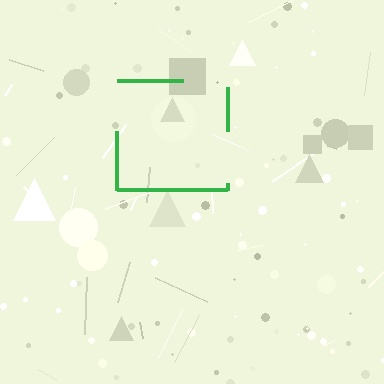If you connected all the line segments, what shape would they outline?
They would outline a square.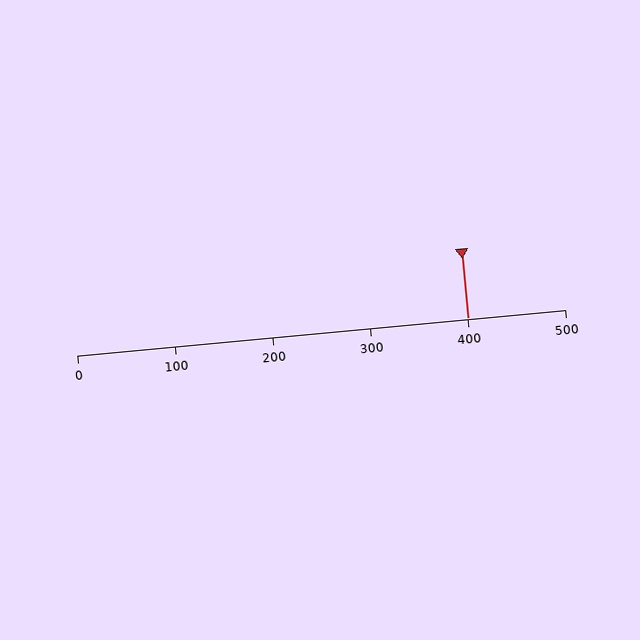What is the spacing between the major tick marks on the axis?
The major ticks are spaced 100 apart.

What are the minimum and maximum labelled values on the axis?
The axis runs from 0 to 500.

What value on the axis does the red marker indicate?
The marker indicates approximately 400.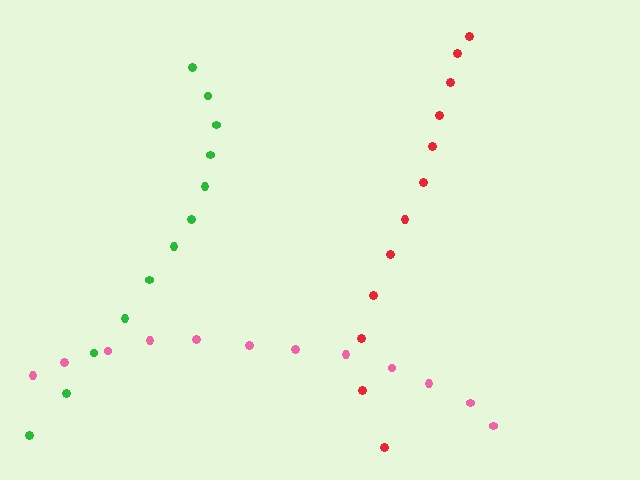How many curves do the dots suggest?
There are 3 distinct paths.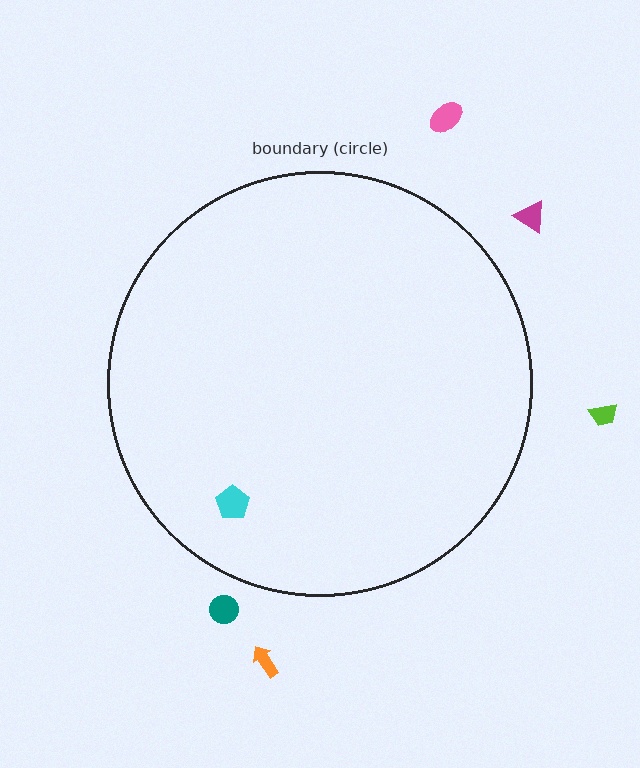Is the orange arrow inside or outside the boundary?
Outside.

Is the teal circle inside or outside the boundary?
Outside.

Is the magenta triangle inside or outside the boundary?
Outside.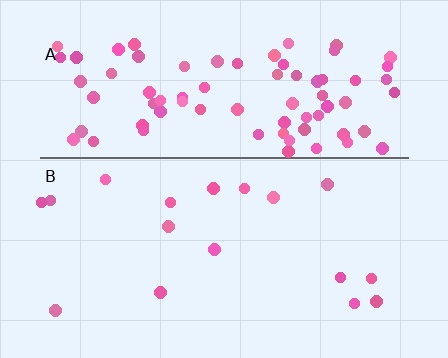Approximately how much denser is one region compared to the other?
Approximately 5.0× — region A over region B.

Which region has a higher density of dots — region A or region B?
A (the top).